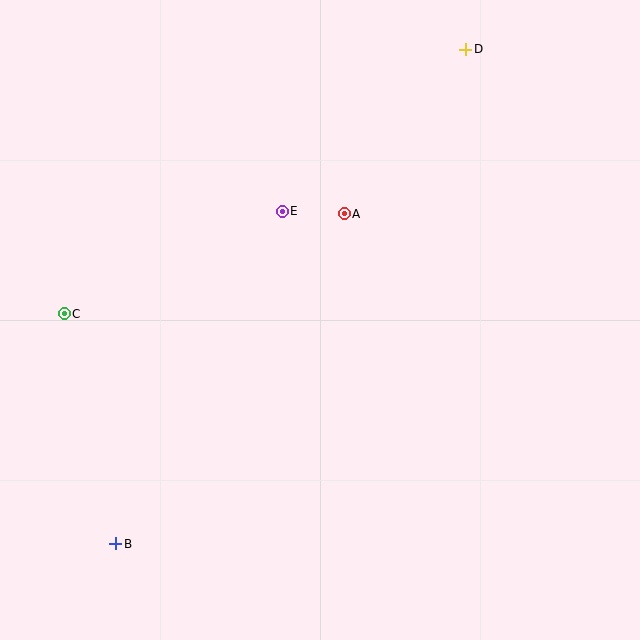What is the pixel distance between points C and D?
The distance between C and D is 481 pixels.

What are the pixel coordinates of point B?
Point B is at (116, 544).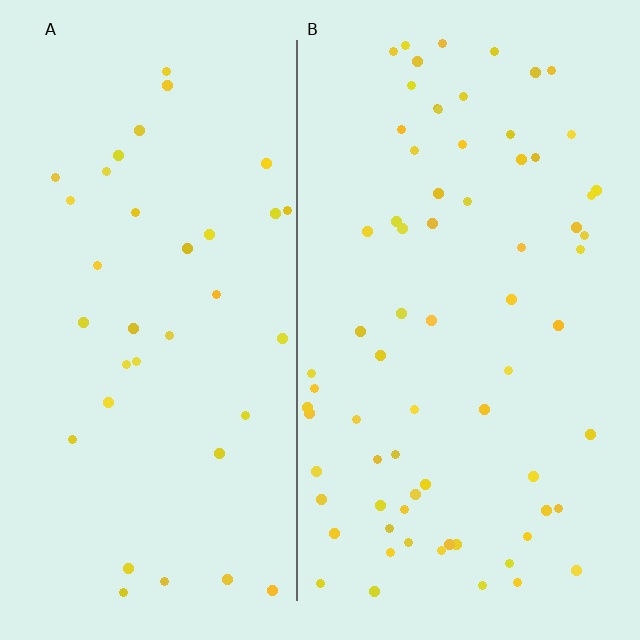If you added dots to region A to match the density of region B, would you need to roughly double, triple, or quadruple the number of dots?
Approximately double.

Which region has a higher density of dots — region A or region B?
B (the right).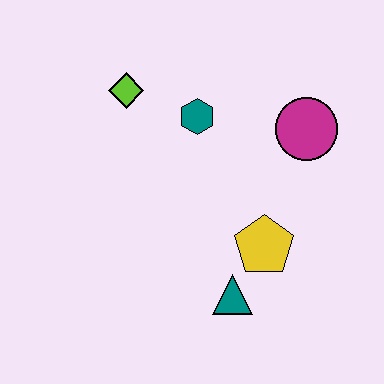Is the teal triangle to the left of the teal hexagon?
No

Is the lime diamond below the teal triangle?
No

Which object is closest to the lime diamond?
The teal hexagon is closest to the lime diamond.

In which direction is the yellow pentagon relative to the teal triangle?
The yellow pentagon is above the teal triangle.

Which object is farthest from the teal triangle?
The lime diamond is farthest from the teal triangle.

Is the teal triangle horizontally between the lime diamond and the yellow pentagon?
Yes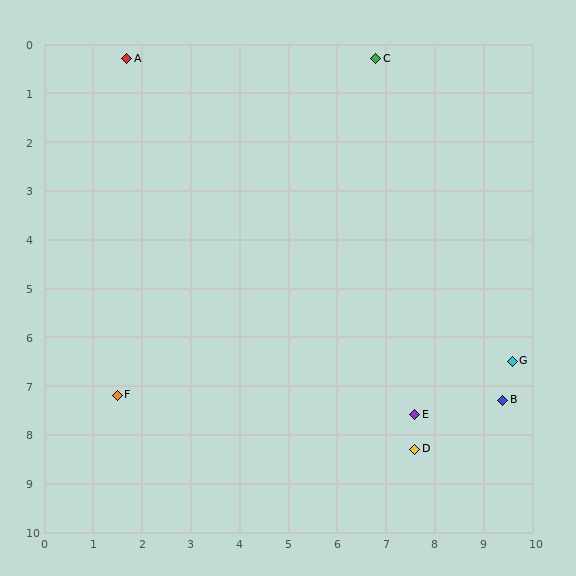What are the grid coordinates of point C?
Point C is at approximately (6.8, 0.3).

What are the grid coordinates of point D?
Point D is at approximately (7.6, 8.3).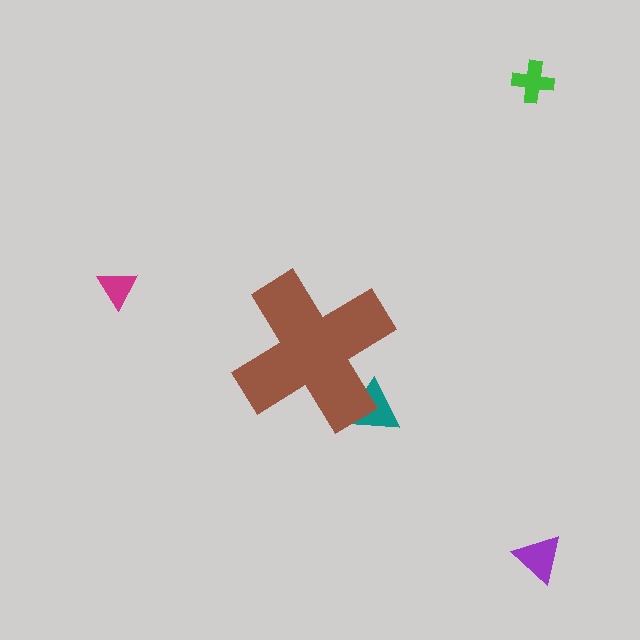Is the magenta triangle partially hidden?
No, the magenta triangle is fully visible.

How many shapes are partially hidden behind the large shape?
1 shape is partially hidden.